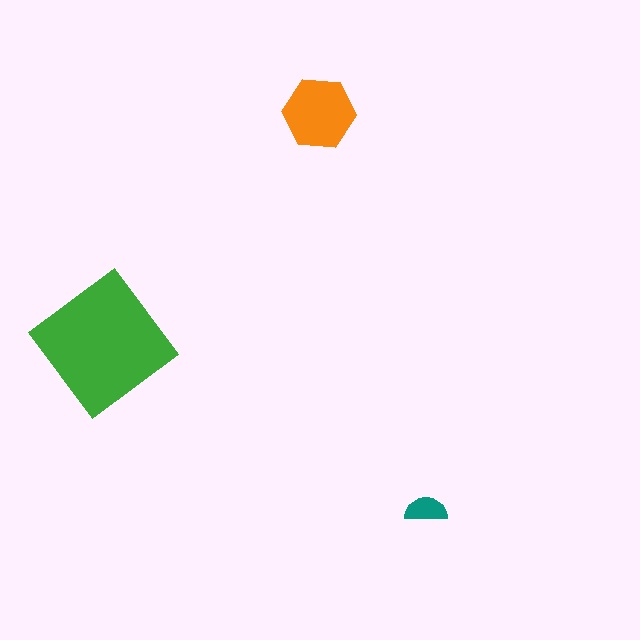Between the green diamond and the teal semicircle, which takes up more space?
The green diamond.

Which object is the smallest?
The teal semicircle.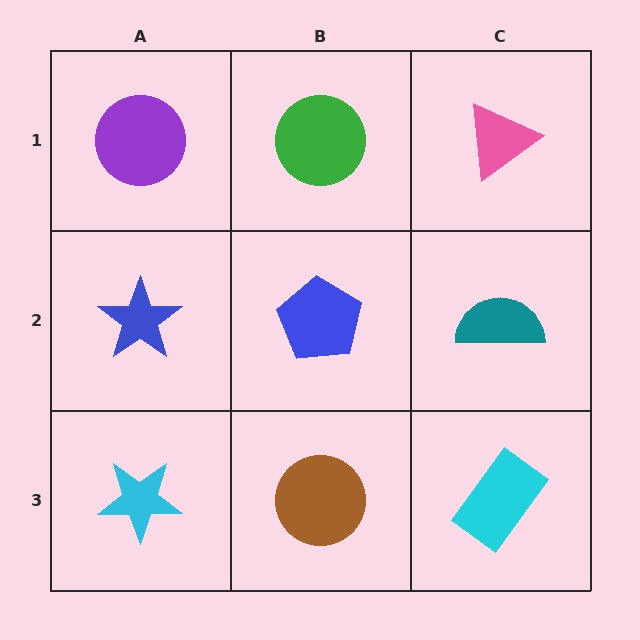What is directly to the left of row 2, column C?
A blue pentagon.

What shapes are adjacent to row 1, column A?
A blue star (row 2, column A), a green circle (row 1, column B).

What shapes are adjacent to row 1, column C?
A teal semicircle (row 2, column C), a green circle (row 1, column B).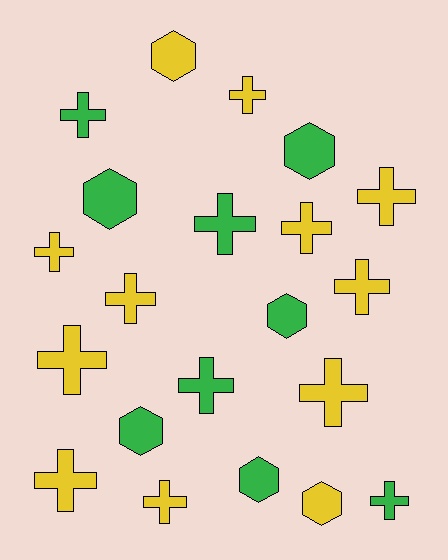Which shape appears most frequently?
Cross, with 14 objects.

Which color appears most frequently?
Yellow, with 12 objects.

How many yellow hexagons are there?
There are 2 yellow hexagons.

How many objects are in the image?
There are 21 objects.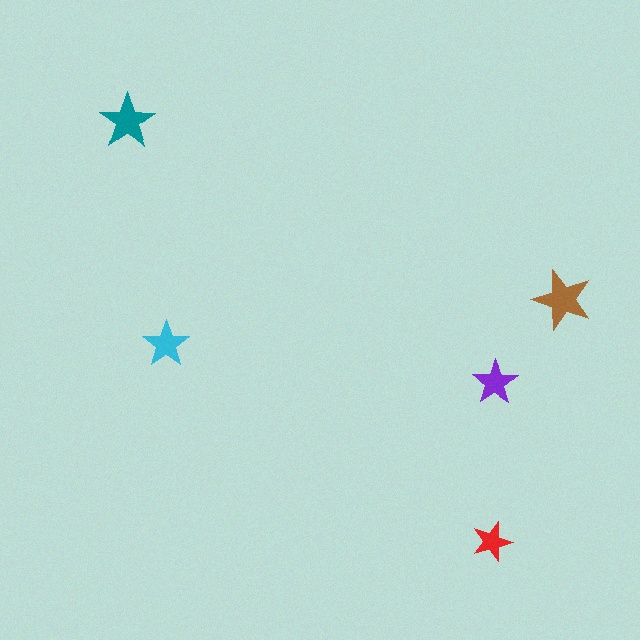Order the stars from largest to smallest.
the brown one, the teal one, the cyan one, the purple one, the red one.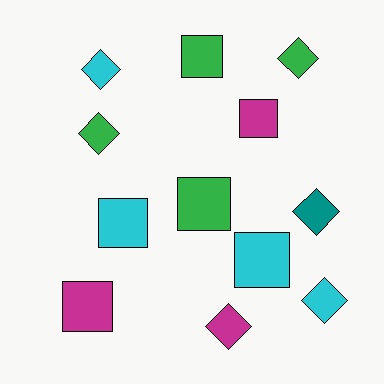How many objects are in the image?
There are 12 objects.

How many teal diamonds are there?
There is 1 teal diamond.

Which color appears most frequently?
Cyan, with 4 objects.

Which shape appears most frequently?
Diamond, with 6 objects.